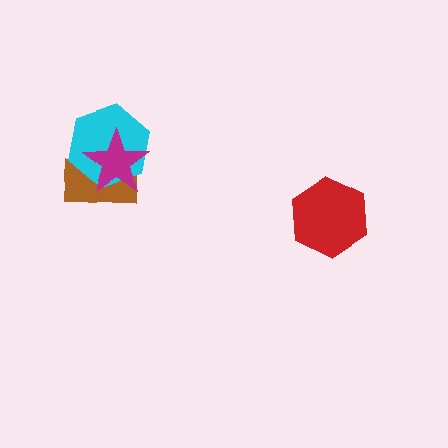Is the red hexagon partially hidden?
No, no other shape covers it.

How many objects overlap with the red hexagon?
0 objects overlap with the red hexagon.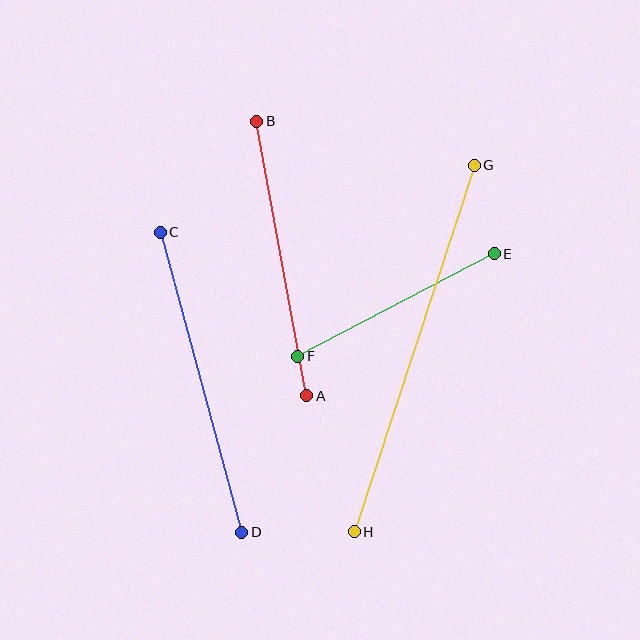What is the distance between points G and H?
The distance is approximately 386 pixels.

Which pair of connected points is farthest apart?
Points G and H are farthest apart.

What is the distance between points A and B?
The distance is approximately 279 pixels.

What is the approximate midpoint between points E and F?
The midpoint is at approximately (396, 305) pixels.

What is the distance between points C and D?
The distance is approximately 311 pixels.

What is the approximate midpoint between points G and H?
The midpoint is at approximately (414, 348) pixels.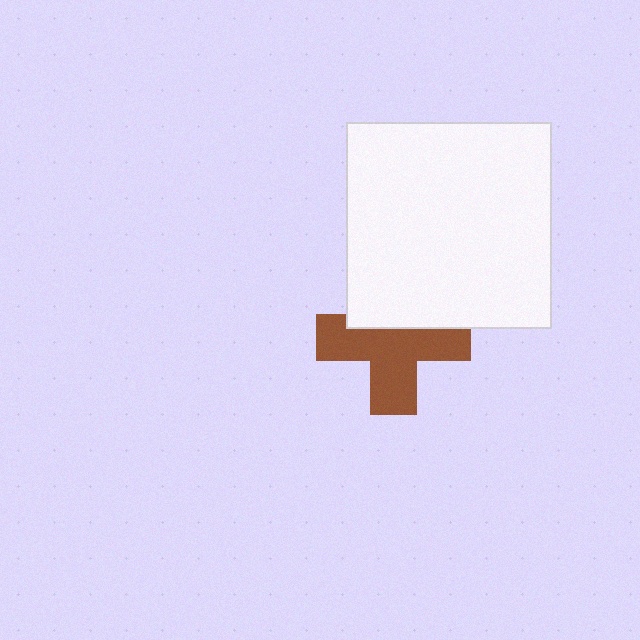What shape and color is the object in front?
The object in front is a white square.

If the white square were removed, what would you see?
You would see the complete brown cross.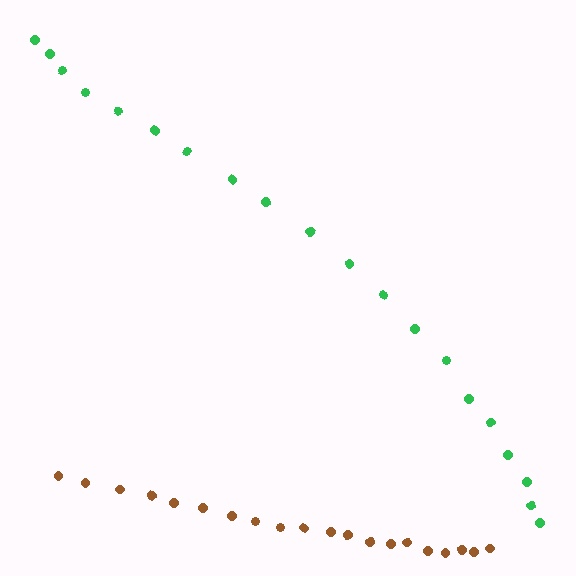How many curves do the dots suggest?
There are 2 distinct paths.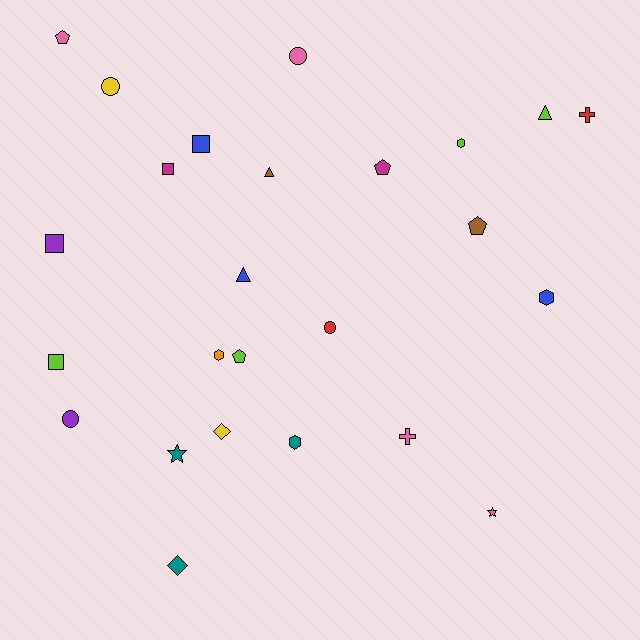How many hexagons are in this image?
There are 4 hexagons.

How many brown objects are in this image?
There are 2 brown objects.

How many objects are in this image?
There are 25 objects.